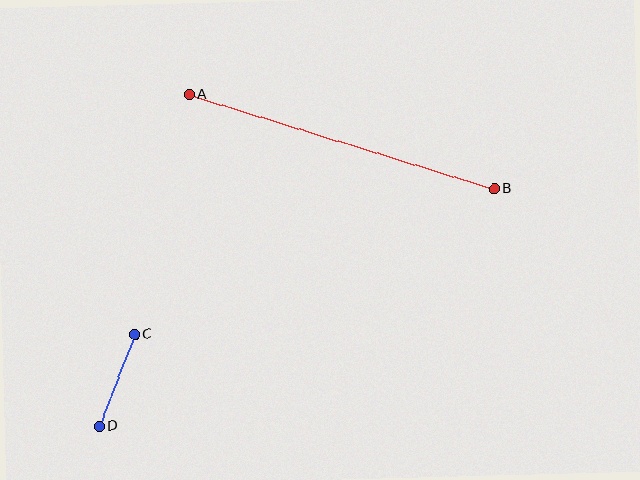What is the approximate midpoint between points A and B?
The midpoint is at approximately (342, 142) pixels.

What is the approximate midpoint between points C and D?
The midpoint is at approximately (117, 380) pixels.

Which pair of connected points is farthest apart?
Points A and B are farthest apart.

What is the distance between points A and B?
The distance is approximately 319 pixels.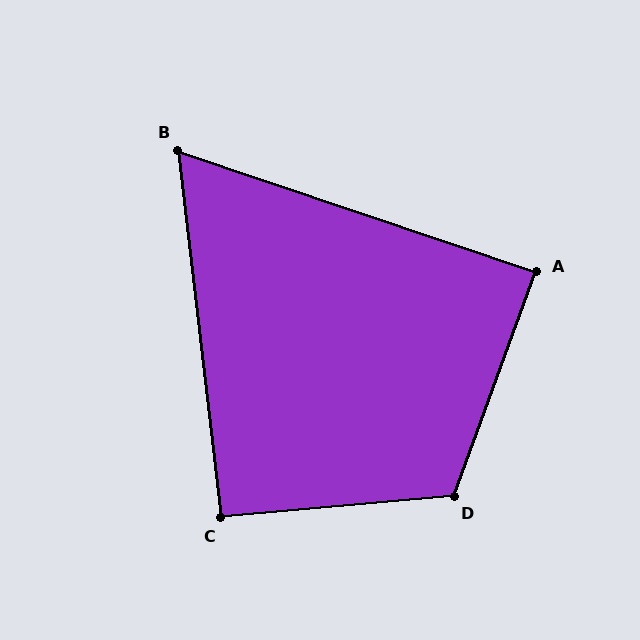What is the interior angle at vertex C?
Approximately 91 degrees (approximately right).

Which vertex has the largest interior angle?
D, at approximately 115 degrees.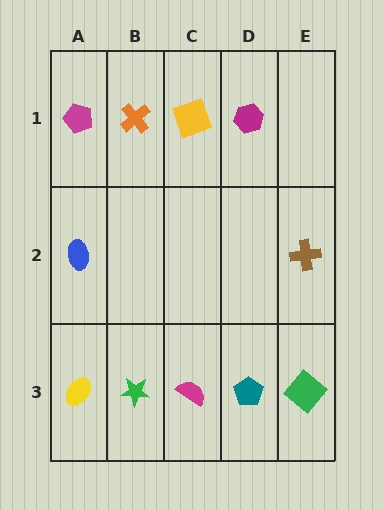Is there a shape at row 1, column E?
No, that cell is empty.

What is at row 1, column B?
An orange cross.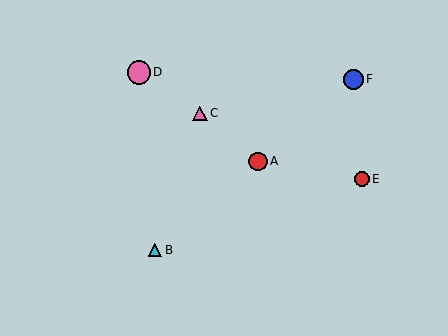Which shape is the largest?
The pink circle (labeled D) is the largest.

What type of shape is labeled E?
Shape E is a red circle.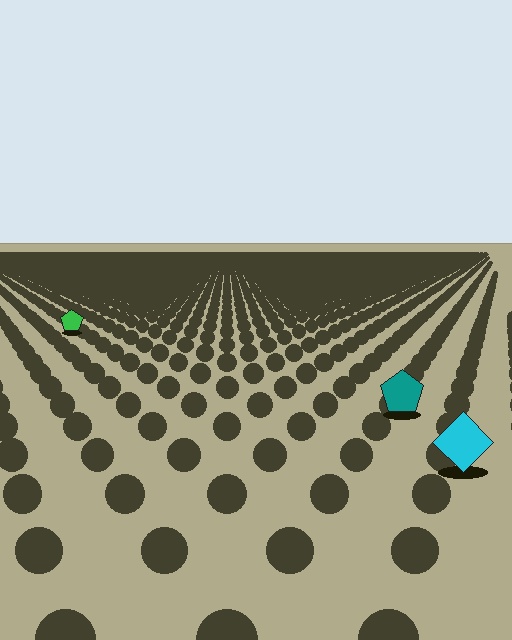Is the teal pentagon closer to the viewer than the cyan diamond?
No. The cyan diamond is closer — you can tell from the texture gradient: the ground texture is coarser near it.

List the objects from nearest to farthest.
From nearest to farthest: the cyan diamond, the teal pentagon, the green pentagon.